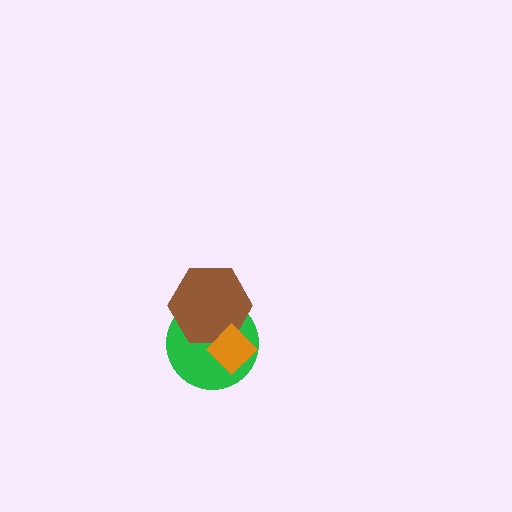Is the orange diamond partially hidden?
No, no other shape covers it.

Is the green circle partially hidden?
Yes, it is partially covered by another shape.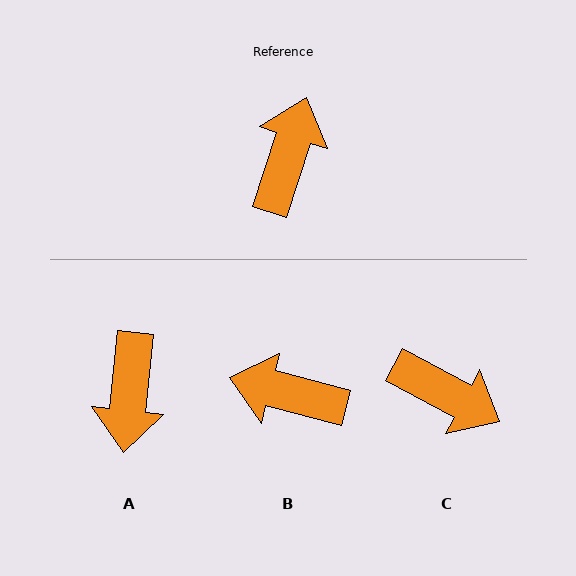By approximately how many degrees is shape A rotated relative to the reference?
Approximately 168 degrees clockwise.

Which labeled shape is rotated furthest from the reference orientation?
A, about 168 degrees away.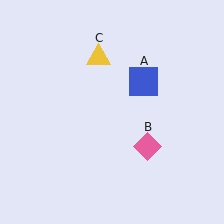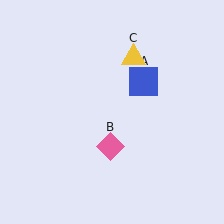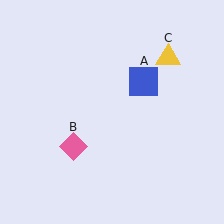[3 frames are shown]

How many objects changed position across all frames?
2 objects changed position: pink diamond (object B), yellow triangle (object C).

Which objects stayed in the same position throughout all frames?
Blue square (object A) remained stationary.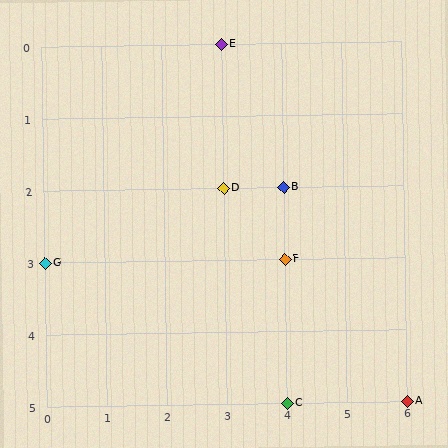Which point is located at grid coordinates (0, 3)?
Point G is at (0, 3).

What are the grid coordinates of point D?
Point D is at grid coordinates (3, 2).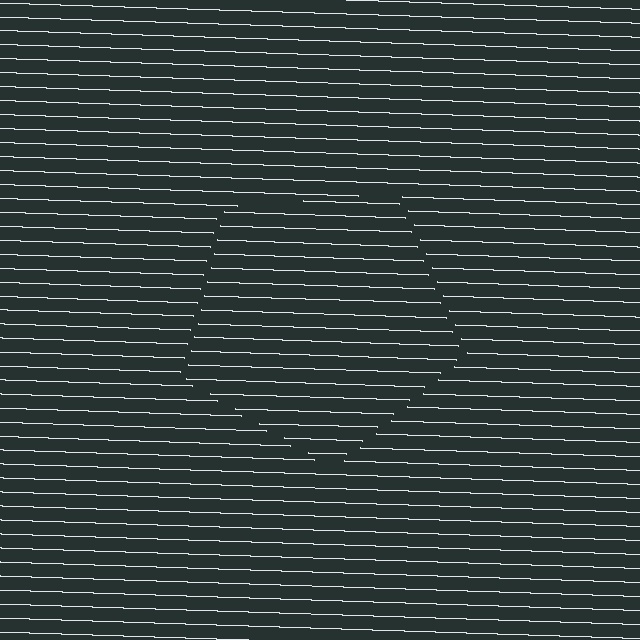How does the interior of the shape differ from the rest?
The interior of the shape contains the same grating, shifted by half a period — the contour is defined by the phase discontinuity where line-ends from the inner and outer gratings abut.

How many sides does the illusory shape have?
5 sides — the line-ends trace a pentagon.